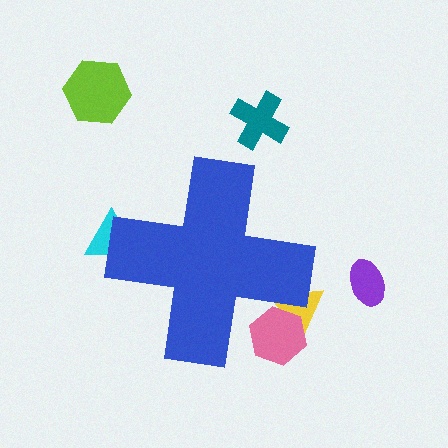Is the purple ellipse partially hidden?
No, the purple ellipse is fully visible.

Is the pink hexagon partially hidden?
Yes, the pink hexagon is partially hidden behind the blue cross.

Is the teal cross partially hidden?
No, the teal cross is fully visible.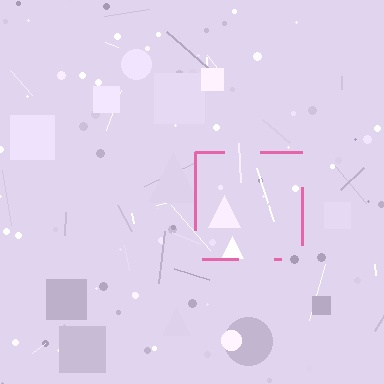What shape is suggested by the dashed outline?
The dashed outline suggests a square.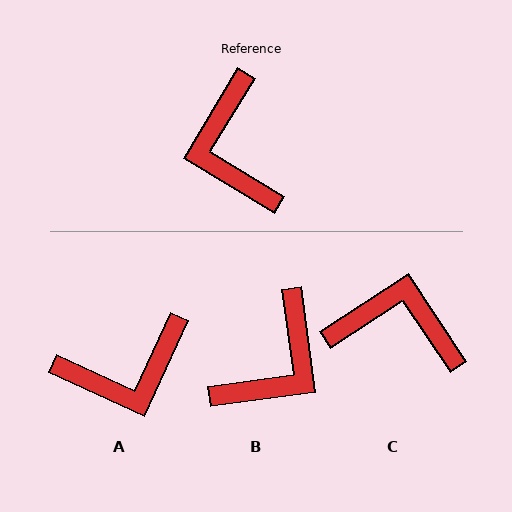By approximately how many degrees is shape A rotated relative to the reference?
Approximately 97 degrees counter-clockwise.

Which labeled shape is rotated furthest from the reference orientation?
B, about 129 degrees away.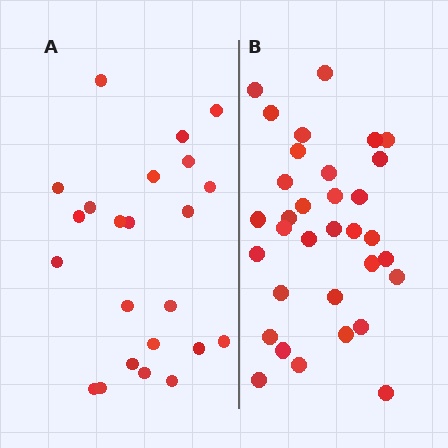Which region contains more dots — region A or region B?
Region B (the right region) has more dots.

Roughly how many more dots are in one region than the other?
Region B has roughly 10 or so more dots than region A.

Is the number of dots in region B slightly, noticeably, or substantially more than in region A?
Region B has noticeably more, but not dramatically so. The ratio is roughly 1.4 to 1.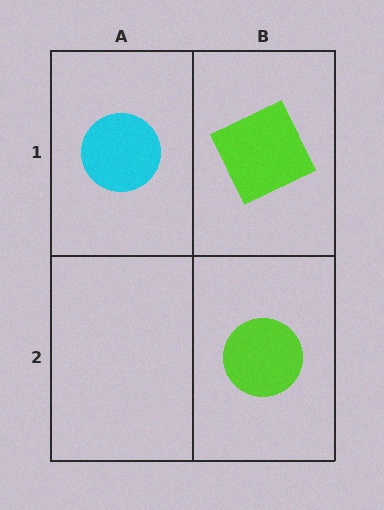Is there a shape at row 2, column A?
No, that cell is empty.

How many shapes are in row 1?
2 shapes.